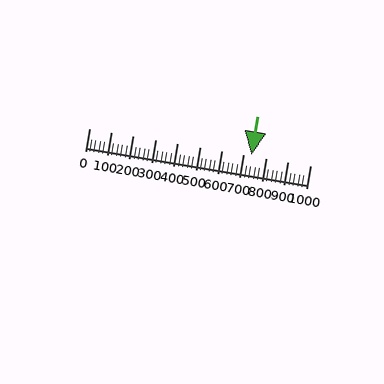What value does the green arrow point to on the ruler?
The green arrow points to approximately 736.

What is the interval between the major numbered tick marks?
The major tick marks are spaced 100 units apart.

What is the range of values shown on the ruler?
The ruler shows values from 0 to 1000.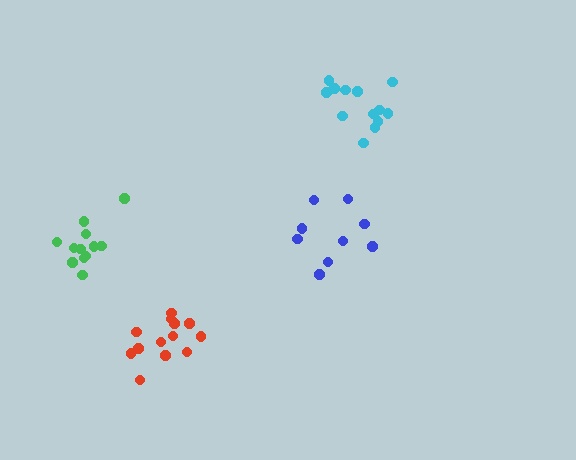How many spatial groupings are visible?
There are 4 spatial groupings.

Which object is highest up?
The cyan cluster is topmost.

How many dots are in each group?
Group 1: 12 dots, Group 2: 13 dots, Group 3: 9 dots, Group 4: 13 dots (47 total).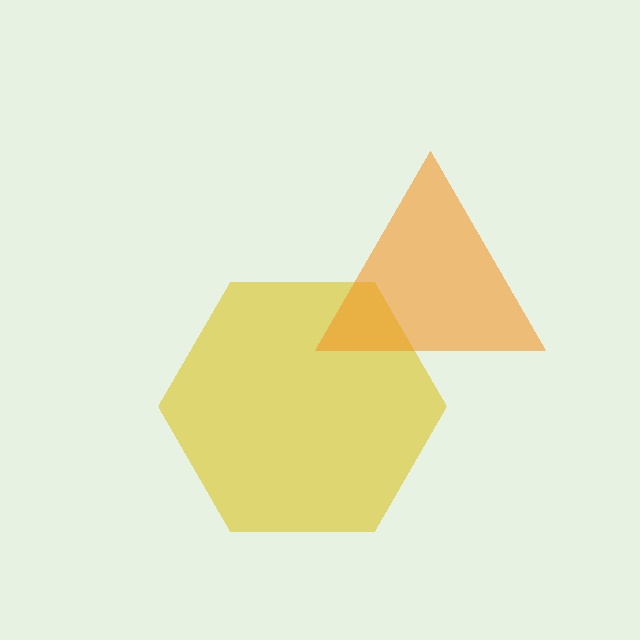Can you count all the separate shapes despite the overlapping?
Yes, there are 2 separate shapes.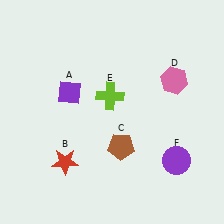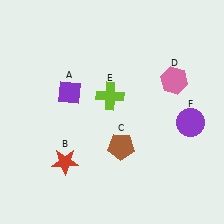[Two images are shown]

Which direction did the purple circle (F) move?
The purple circle (F) moved up.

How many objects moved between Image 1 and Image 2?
1 object moved between the two images.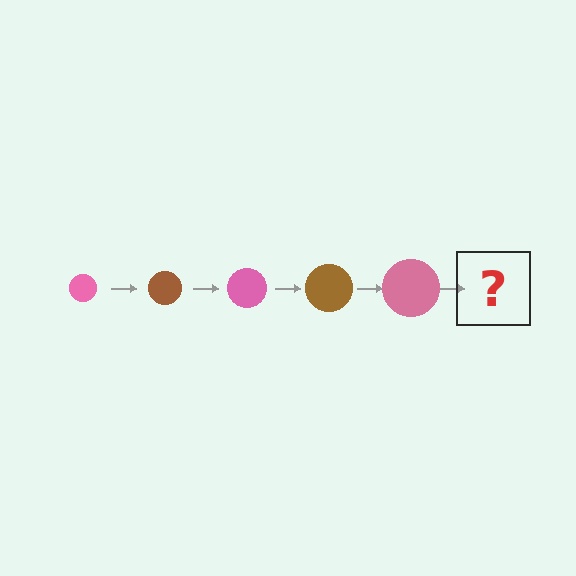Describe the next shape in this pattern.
It should be a brown circle, larger than the previous one.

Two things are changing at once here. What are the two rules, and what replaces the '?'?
The two rules are that the circle grows larger each step and the color cycles through pink and brown. The '?' should be a brown circle, larger than the previous one.